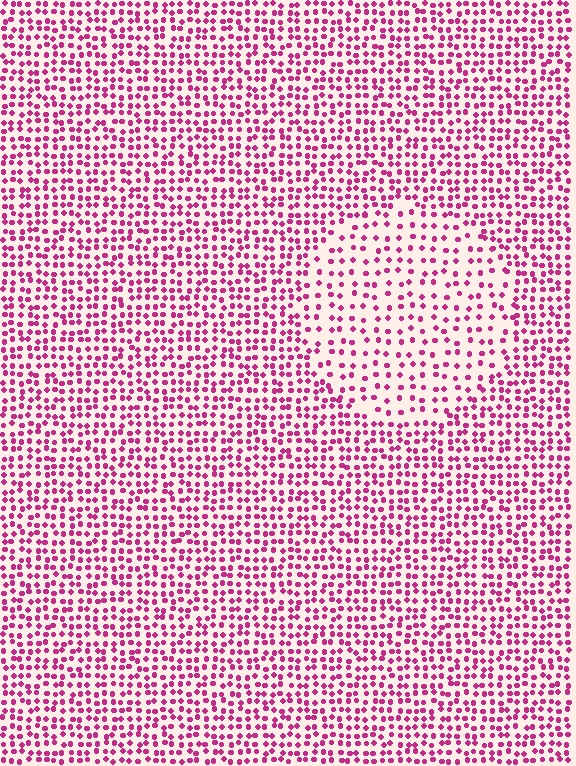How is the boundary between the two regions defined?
The boundary is defined by a change in element density (approximately 1.9x ratio). All elements are the same color, size, and shape.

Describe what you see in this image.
The image contains small magenta elements arranged at two different densities. A circle-shaped region is visible where the elements are less densely packed than the surrounding area.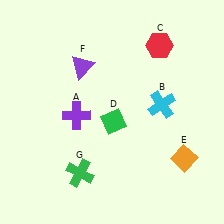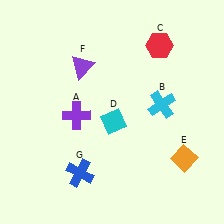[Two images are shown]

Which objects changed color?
D changed from green to cyan. G changed from green to blue.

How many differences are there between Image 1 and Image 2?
There are 2 differences between the two images.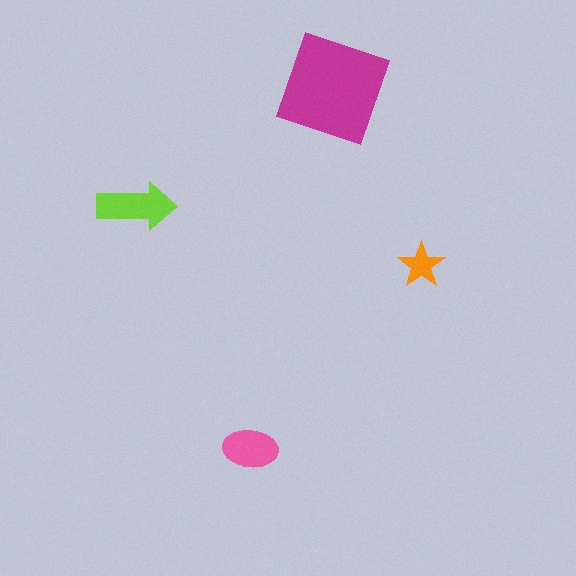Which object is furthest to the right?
The orange star is rightmost.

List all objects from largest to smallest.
The magenta square, the lime arrow, the pink ellipse, the orange star.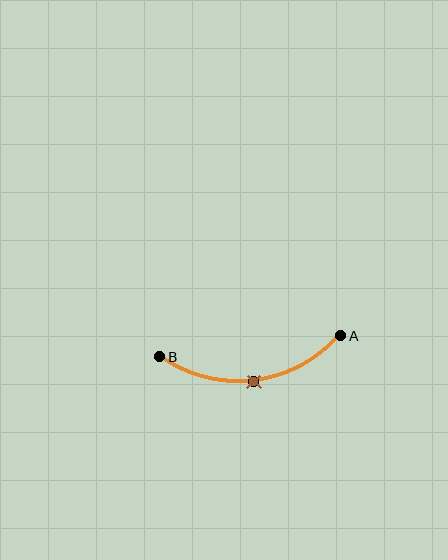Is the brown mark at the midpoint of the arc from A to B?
Yes. The brown mark lies on the arc at equal arc-length from both A and B — it is the arc midpoint.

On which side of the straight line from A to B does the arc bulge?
The arc bulges below the straight line connecting A and B.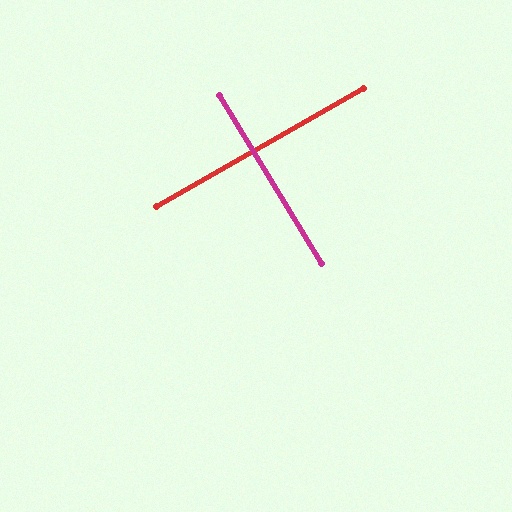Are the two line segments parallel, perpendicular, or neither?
Perpendicular — they meet at approximately 88°.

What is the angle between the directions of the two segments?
Approximately 88 degrees.